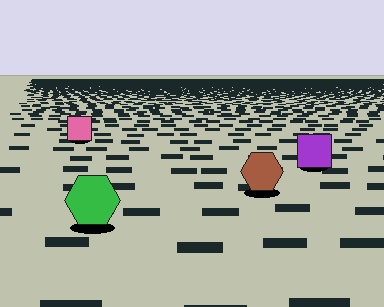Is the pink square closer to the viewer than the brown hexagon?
No. The brown hexagon is closer — you can tell from the texture gradient: the ground texture is coarser near it.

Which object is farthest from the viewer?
The pink square is farthest from the viewer. It appears smaller and the ground texture around it is denser.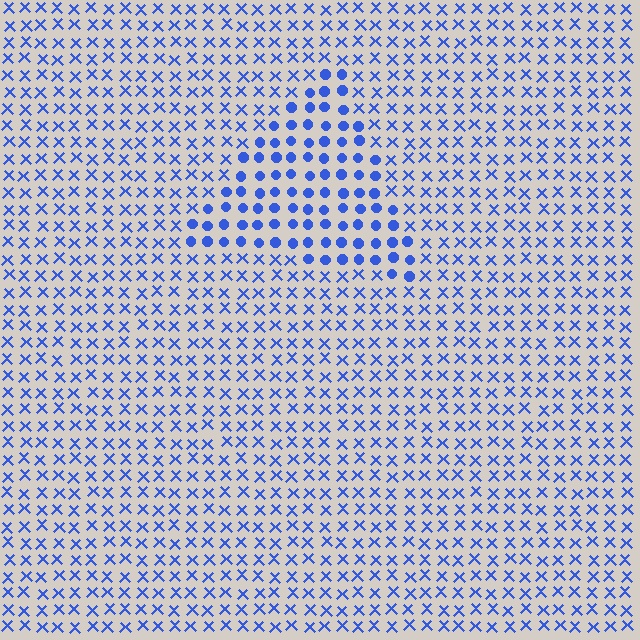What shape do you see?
I see a triangle.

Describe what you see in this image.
The image is filled with small blue elements arranged in a uniform grid. A triangle-shaped region contains circles, while the surrounding area contains X marks. The boundary is defined purely by the change in element shape.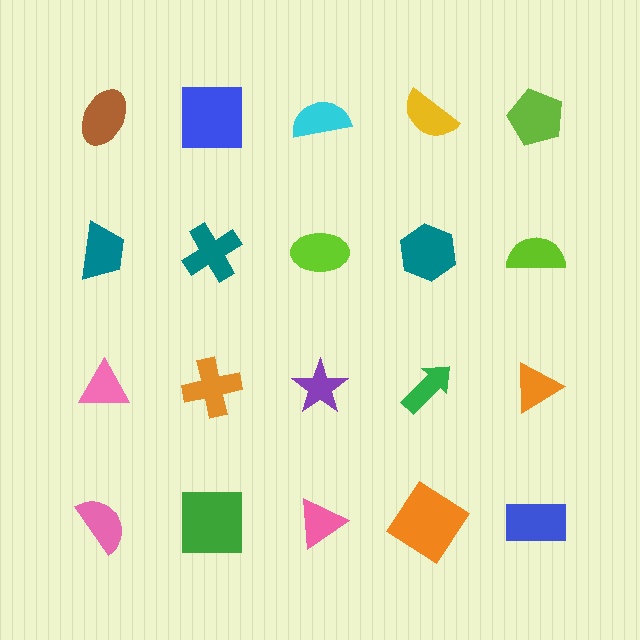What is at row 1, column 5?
A lime pentagon.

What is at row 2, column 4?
A teal hexagon.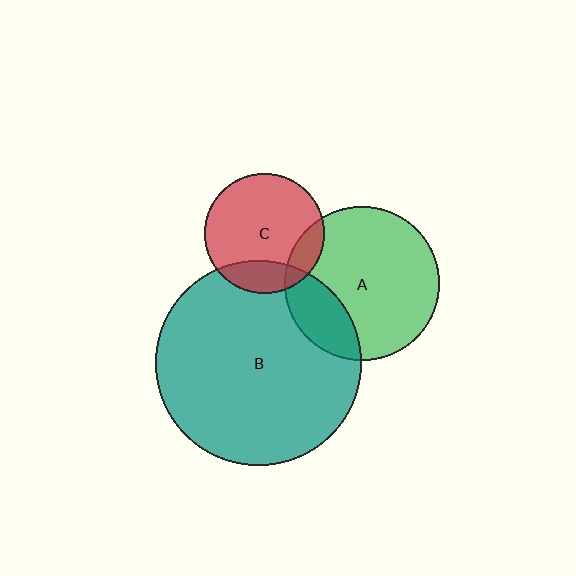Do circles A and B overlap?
Yes.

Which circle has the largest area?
Circle B (teal).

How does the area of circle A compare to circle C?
Approximately 1.7 times.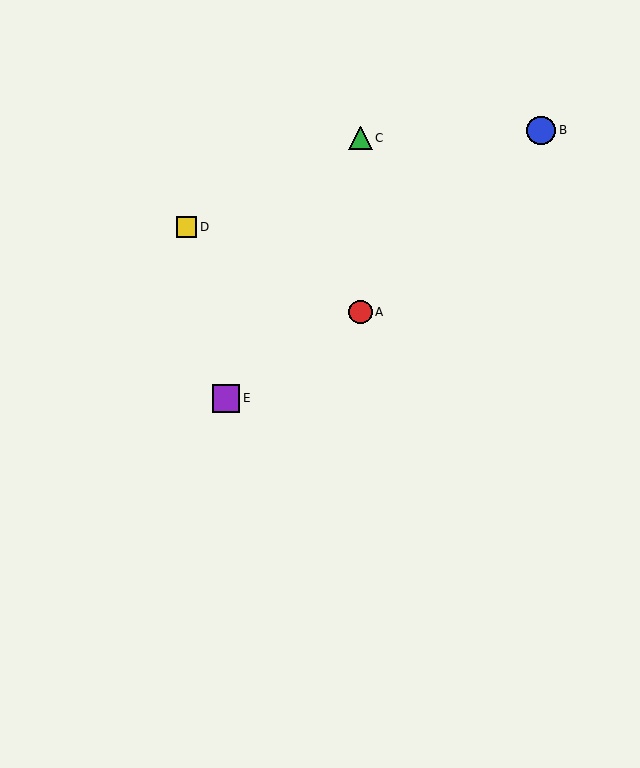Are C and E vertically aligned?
No, C is at x≈361 and E is at x≈226.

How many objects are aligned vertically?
2 objects (A, C) are aligned vertically.